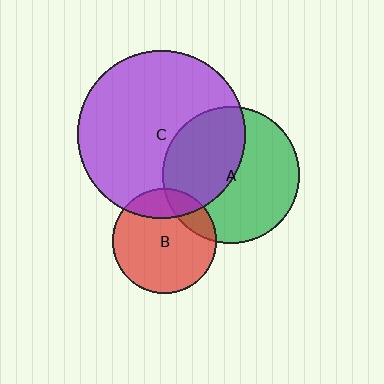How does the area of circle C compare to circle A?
Approximately 1.5 times.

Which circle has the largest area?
Circle C (purple).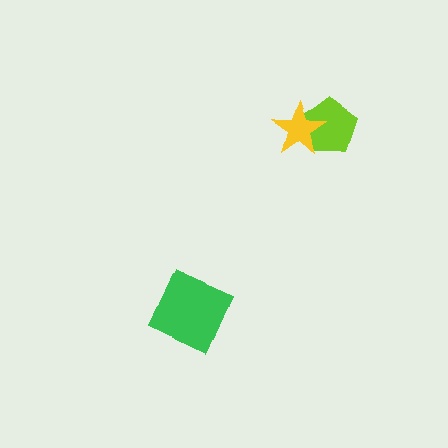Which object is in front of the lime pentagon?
The yellow star is in front of the lime pentagon.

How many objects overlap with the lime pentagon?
1 object overlaps with the lime pentagon.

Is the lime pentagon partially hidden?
Yes, it is partially covered by another shape.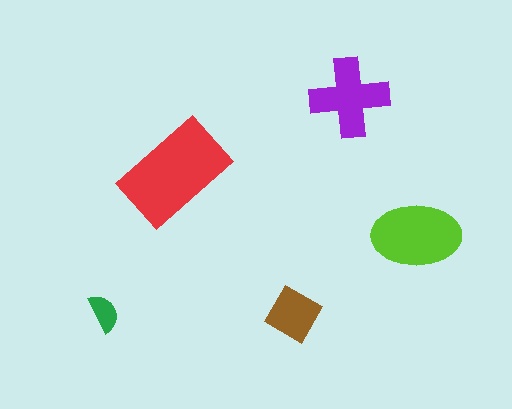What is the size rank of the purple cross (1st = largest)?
3rd.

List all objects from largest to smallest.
The red rectangle, the lime ellipse, the purple cross, the brown diamond, the green semicircle.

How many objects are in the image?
There are 5 objects in the image.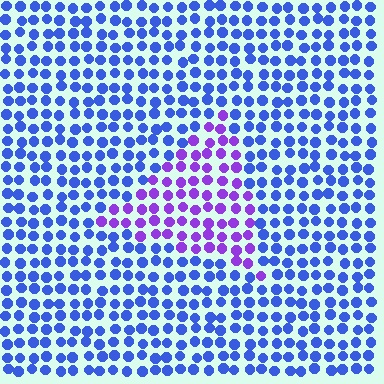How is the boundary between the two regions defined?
The boundary is defined purely by a slight shift in hue (about 46 degrees). Spacing, size, and orientation are identical on both sides.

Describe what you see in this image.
The image is filled with small blue elements in a uniform arrangement. A triangle-shaped region is visible where the elements are tinted to a slightly different hue, forming a subtle color boundary.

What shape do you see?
I see a triangle.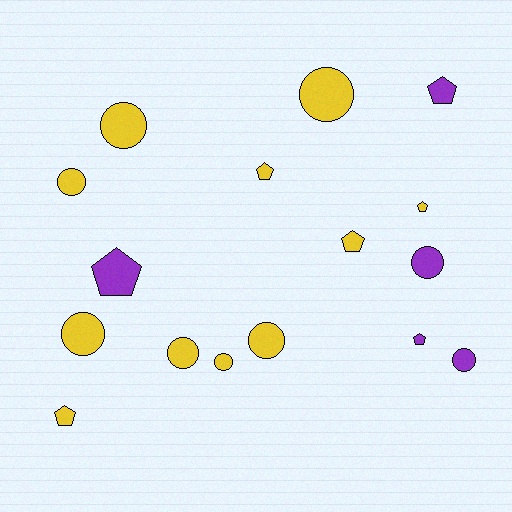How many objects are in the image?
There are 16 objects.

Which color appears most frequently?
Yellow, with 11 objects.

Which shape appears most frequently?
Circle, with 9 objects.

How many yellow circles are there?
There are 7 yellow circles.